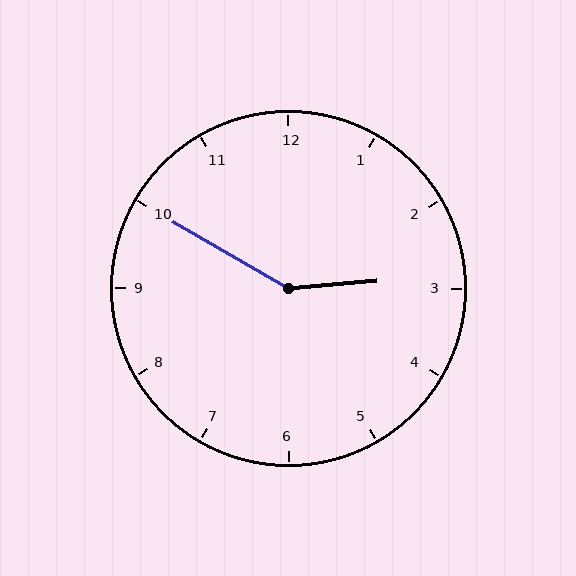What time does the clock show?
2:50.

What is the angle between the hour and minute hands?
Approximately 145 degrees.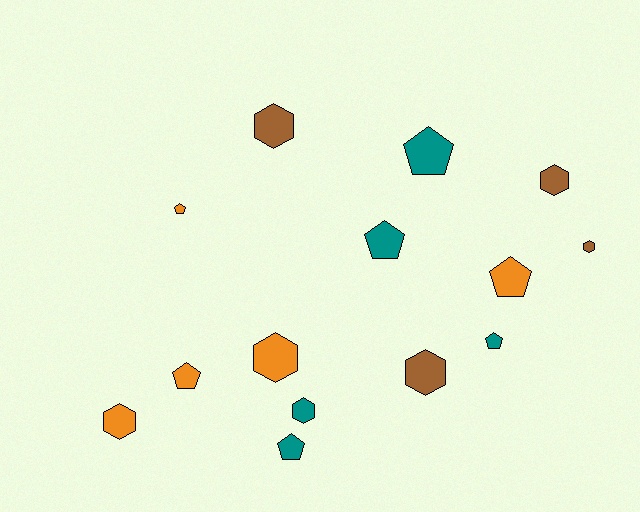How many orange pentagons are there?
There are 3 orange pentagons.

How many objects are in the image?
There are 14 objects.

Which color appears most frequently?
Teal, with 5 objects.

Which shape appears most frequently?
Hexagon, with 7 objects.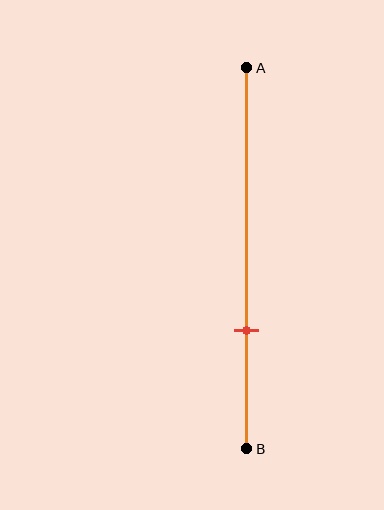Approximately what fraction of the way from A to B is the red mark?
The red mark is approximately 70% of the way from A to B.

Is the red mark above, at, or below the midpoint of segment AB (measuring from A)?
The red mark is below the midpoint of segment AB.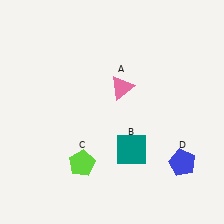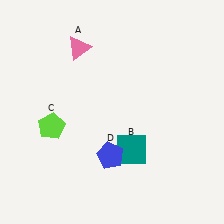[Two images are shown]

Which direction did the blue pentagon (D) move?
The blue pentagon (D) moved left.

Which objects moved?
The objects that moved are: the pink triangle (A), the lime pentagon (C), the blue pentagon (D).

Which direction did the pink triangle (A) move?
The pink triangle (A) moved left.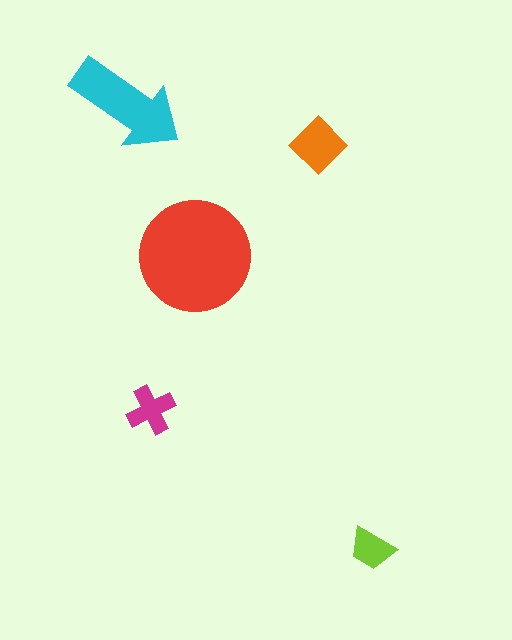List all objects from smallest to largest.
The lime trapezoid, the magenta cross, the orange diamond, the cyan arrow, the red circle.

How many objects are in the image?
There are 5 objects in the image.